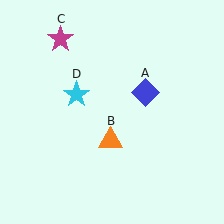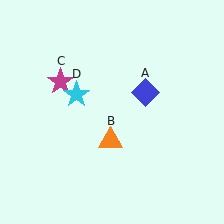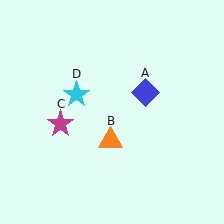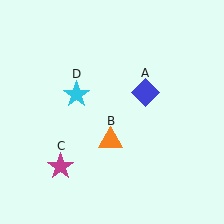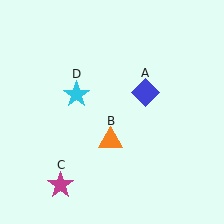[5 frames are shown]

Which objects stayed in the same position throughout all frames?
Blue diamond (object A) and orange triangle (object B) and cyan star (object D) remained stationary.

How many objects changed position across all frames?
1 object changed position: magenta star (object C).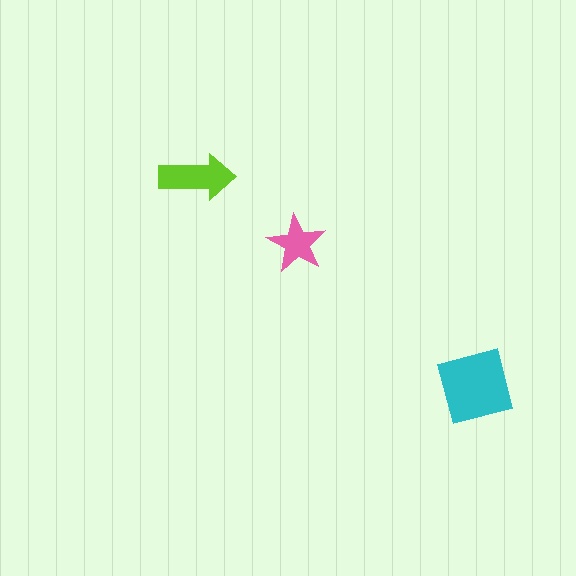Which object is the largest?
The cyan square.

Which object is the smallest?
The pink star.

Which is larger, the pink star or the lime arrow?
The lime arrow.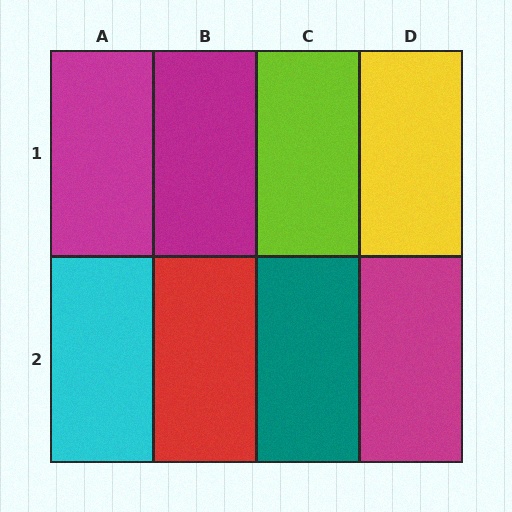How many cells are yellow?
1 cell is yellow.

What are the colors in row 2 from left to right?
Cyan, red, teal, magenta.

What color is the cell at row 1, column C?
Lime.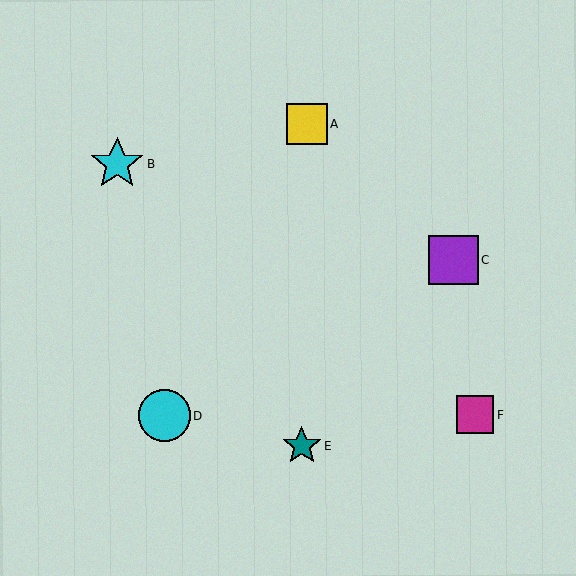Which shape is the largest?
The cyan star (labeled B) is the largest.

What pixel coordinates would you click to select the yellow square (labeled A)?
Click at (307, 124) to select the yellow square A.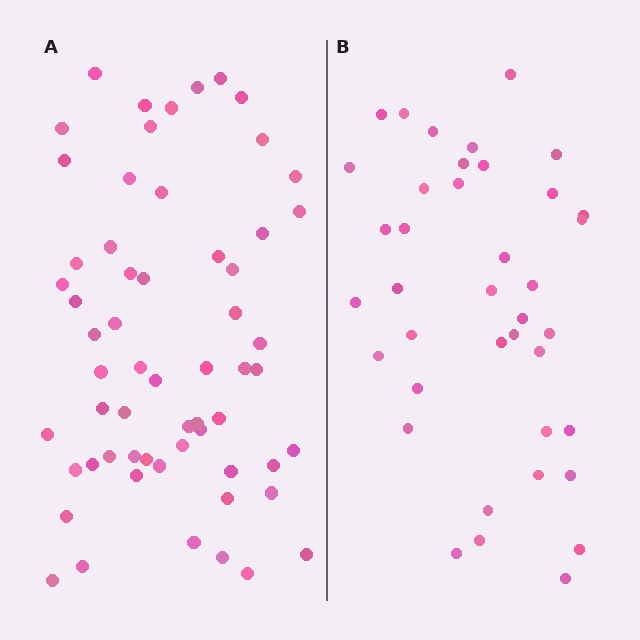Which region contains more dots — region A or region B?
Region A (the left region) has more dots.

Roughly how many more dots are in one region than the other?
Region A has approximately 20 more dots than region B.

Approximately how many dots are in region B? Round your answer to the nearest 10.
About 40 dots. (The exact count is 39, which rounds to 40.)